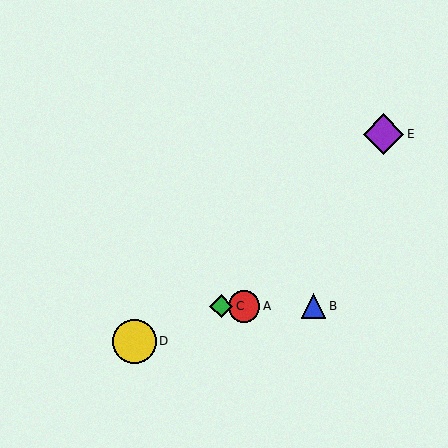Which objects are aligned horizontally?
Objects A, B, C are aligned horizontally.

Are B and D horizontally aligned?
No, B is at y≈306 and D is at y≈341.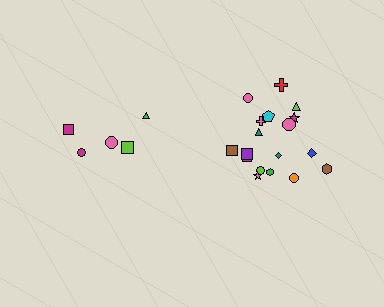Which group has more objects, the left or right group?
The right group.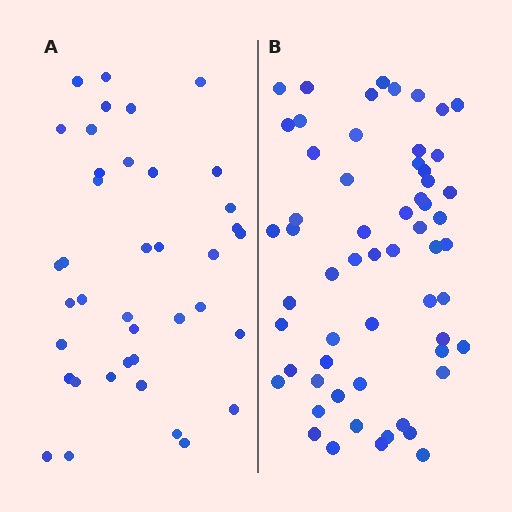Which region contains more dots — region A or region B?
Region B (the right region) has more dots.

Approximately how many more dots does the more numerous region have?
Region B has approximately 20 more dots than region A.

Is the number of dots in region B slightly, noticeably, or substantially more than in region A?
Region B has substantially more. The ratio is roughly 1.5 to 1.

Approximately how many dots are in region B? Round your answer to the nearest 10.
About 60 dots. (The exact count is 59, which rounds to 60.)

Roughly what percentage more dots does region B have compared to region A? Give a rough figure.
About 50% more.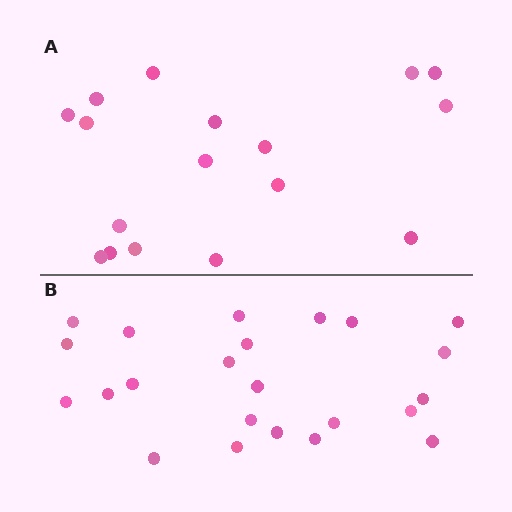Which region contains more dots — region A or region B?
Region B (the bottom region) has more dots.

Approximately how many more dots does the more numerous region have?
Region B has about 6 more dots than region A.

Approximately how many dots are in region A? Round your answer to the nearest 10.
About 20 dots. (The exact count is 17, which rounds to 20.)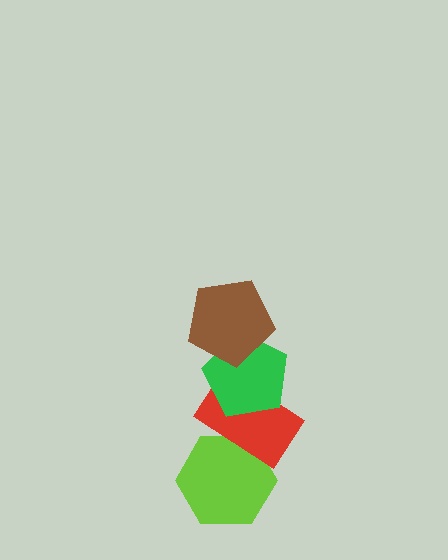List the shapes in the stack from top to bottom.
From top to bottom: the brown pentagon, the green pentagon, the red rectangle, the lime hexagon.